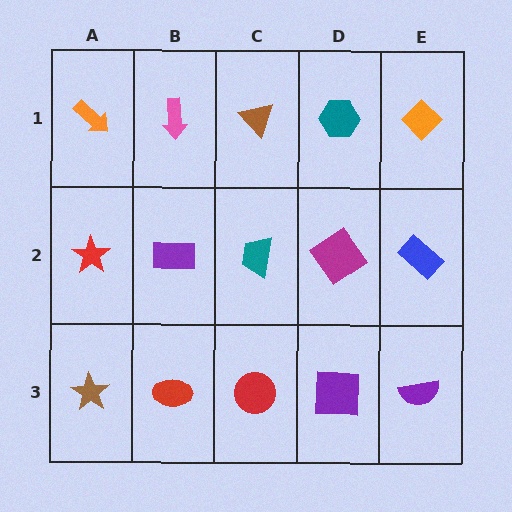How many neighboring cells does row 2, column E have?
3.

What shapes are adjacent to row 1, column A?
A red star (row 2, column A), a pink arrow (row 1, column B).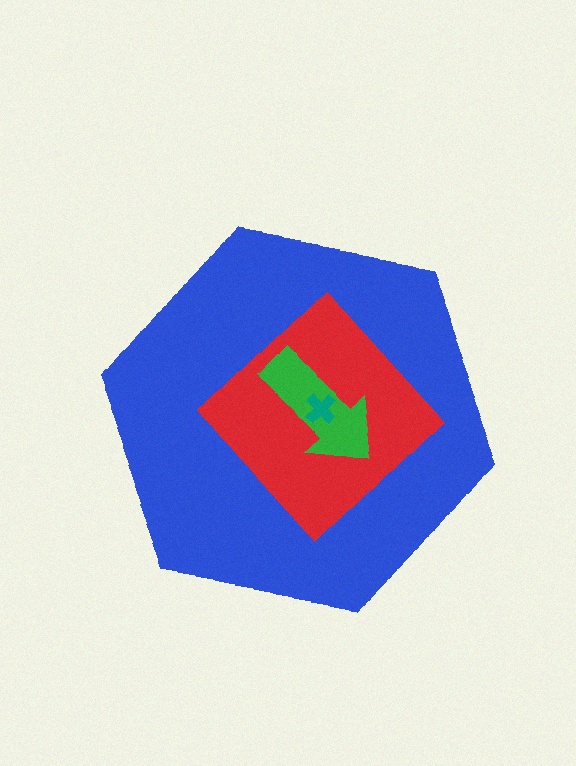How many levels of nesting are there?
4.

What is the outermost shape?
The blue hexagon.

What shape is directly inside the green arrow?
The teal cross.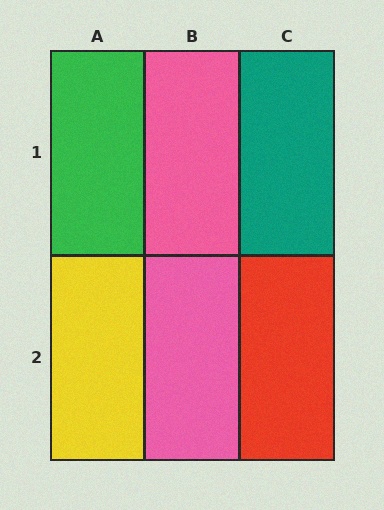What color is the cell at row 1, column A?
Green.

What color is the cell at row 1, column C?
Teal.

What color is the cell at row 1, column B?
Pink.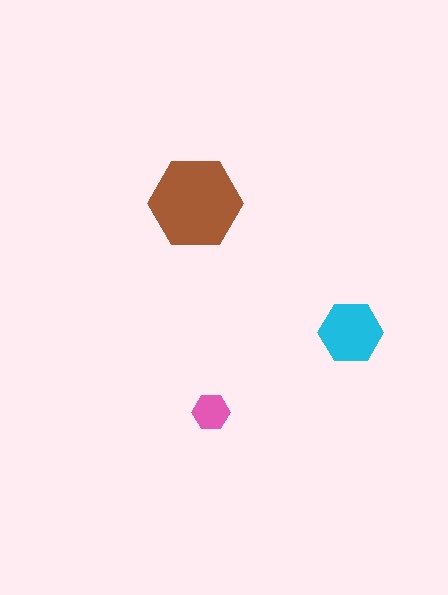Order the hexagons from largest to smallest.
the brown one, the cyan one, the pink one.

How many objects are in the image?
There are 3 objects in the image.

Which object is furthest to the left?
The brown hexagon is leftmost.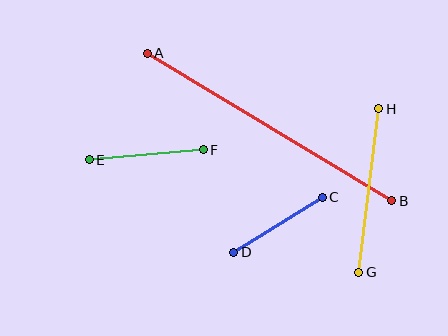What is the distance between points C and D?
The distance is approximately 105 pixels.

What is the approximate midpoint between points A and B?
The midpoint is at approximately (270, 127) pixels.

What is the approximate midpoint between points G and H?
The midpoint is at approximately (369, 190) pixels.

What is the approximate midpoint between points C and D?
The midpoint is at approximately (278, 225) pixels.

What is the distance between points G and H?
The distance is approximately 165 pixels.